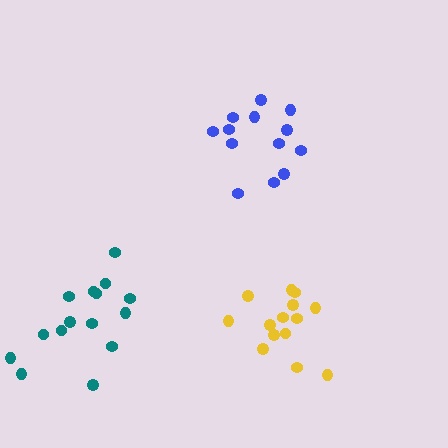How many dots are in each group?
Group 1: 14 dots, Group 2: 13 dots, Group 3: 15 dots (42 total).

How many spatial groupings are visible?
There are 3 spatial groupings.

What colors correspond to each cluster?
The clusters are colored: yellow, blue, teal.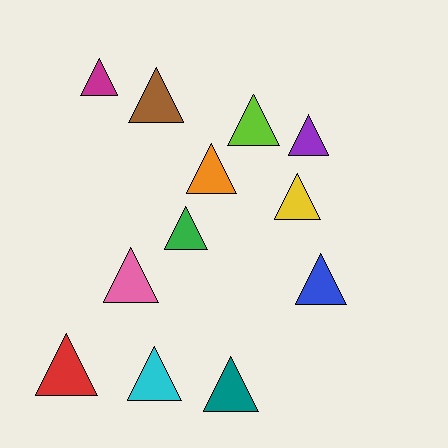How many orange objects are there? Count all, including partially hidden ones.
There is 1 orange object.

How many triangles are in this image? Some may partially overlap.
There are 12 triangles.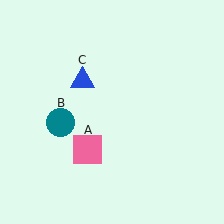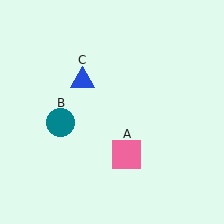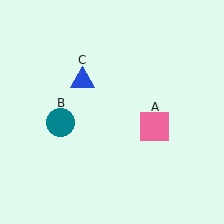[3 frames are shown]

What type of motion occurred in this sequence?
The pink square (object A) rotated counterclockwise around the center of the scene.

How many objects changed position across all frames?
1 object changed position: pink square (object A).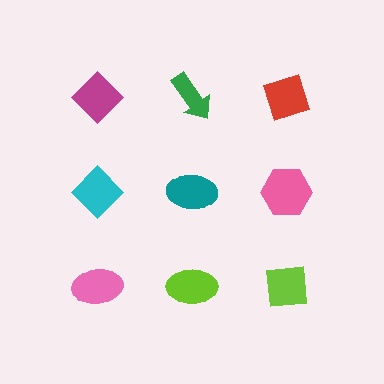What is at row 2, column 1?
A cyan diamond.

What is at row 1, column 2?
A green arrow.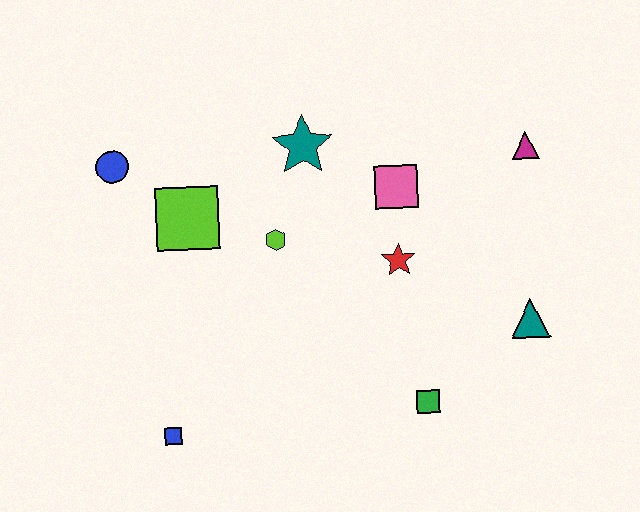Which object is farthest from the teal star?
The blue square is farthest from the teal star.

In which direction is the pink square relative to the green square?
The pink square is above the green square.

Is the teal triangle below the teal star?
Yes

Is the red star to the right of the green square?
No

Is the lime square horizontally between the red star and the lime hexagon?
No